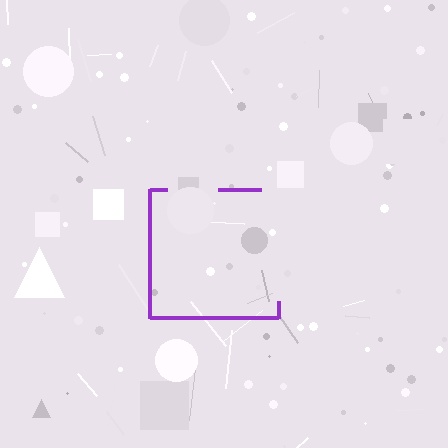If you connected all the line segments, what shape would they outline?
They would outline a square.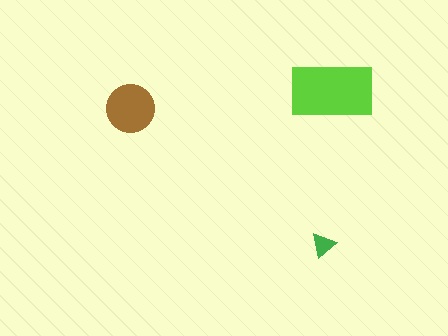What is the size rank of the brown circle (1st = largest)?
2nd.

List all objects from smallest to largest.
The green triangle, the brown circle, the lime rectangle.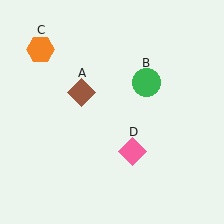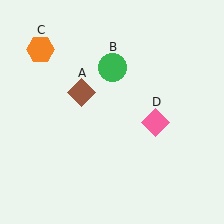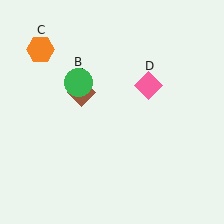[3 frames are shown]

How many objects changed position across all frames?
2 objects changed position: green circle (object B), pink diamond (object D).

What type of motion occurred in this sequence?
The green circle (object B), pink diamond (object D) rotated counterclockwise around the center of the scene.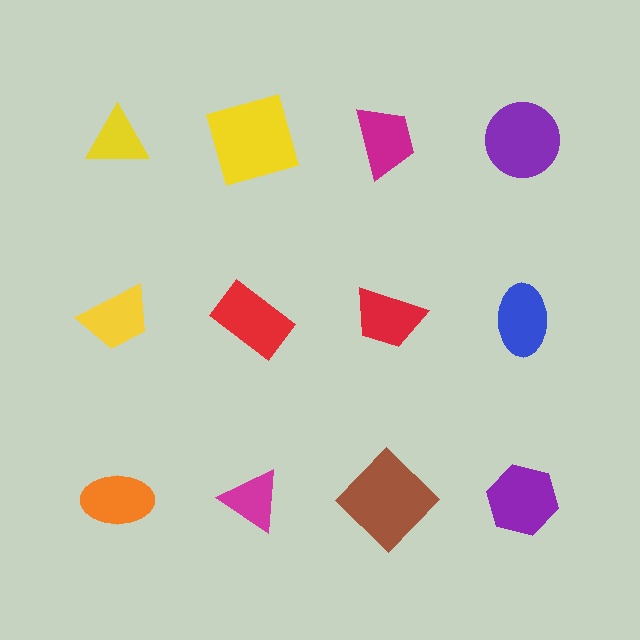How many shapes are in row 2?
4 shapes.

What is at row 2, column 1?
A yellow trapezoid.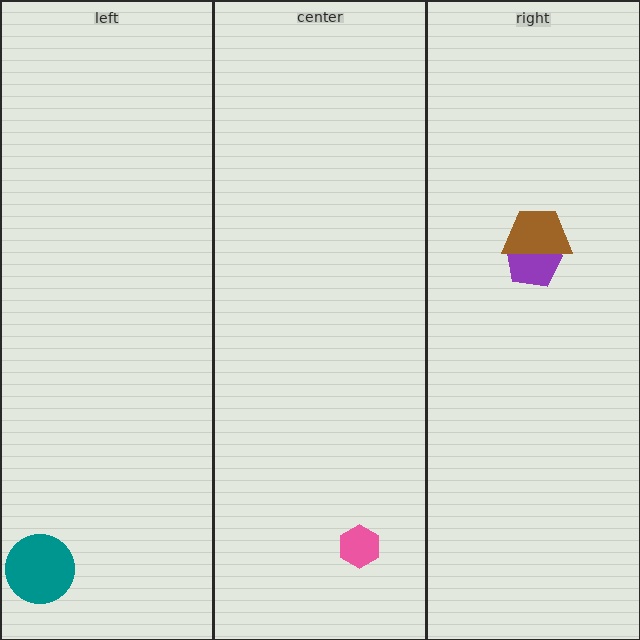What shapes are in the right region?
The purple pentagon, the brown trapezoid.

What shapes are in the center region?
The pink hexagon.